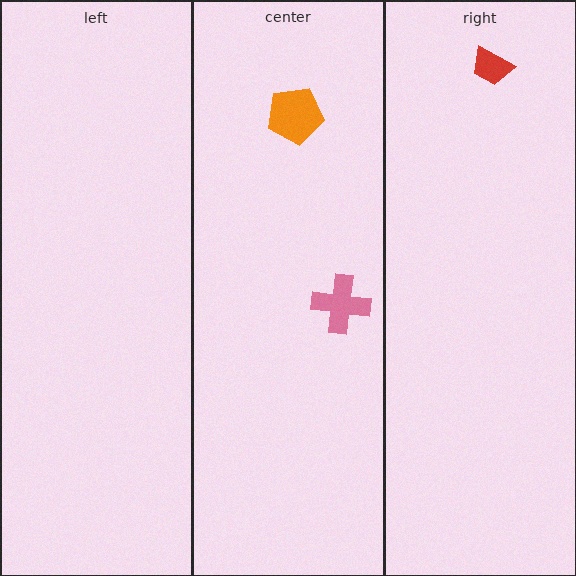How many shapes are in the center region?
2.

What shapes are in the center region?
The pink cross, the orange pentagon.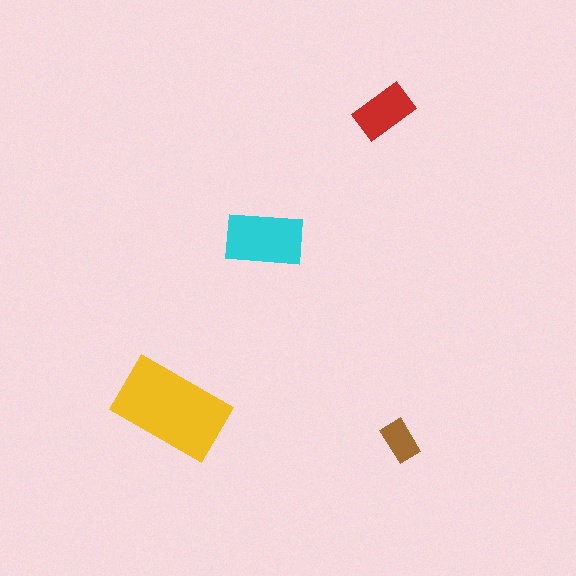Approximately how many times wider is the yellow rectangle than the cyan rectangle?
About 1.5 times wider.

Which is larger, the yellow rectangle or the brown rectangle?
The yellow one.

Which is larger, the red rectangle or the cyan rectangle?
The cyan one.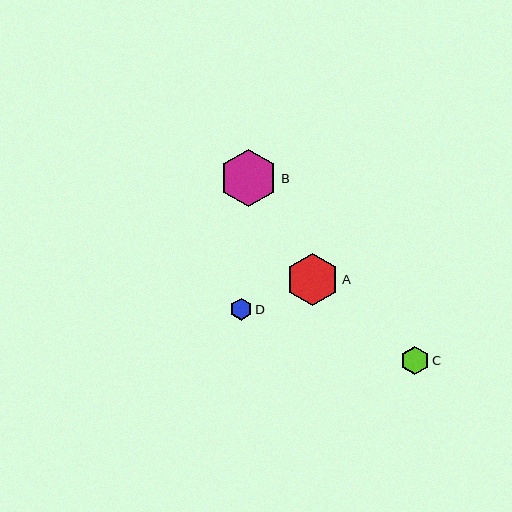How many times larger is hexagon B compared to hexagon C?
Hexagon B is approximately 2.0 times the size of hexagon C.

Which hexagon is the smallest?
Hexagon D is the smallest with a size of approximately 22 pixels.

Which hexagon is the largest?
Hexagon B is the largest with a size of approximately 58 pixels.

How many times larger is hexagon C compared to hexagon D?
Hexagon C is approximately 1.3 times the size of hexagon D.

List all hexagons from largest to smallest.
From largest to smallest: B, A, C, D.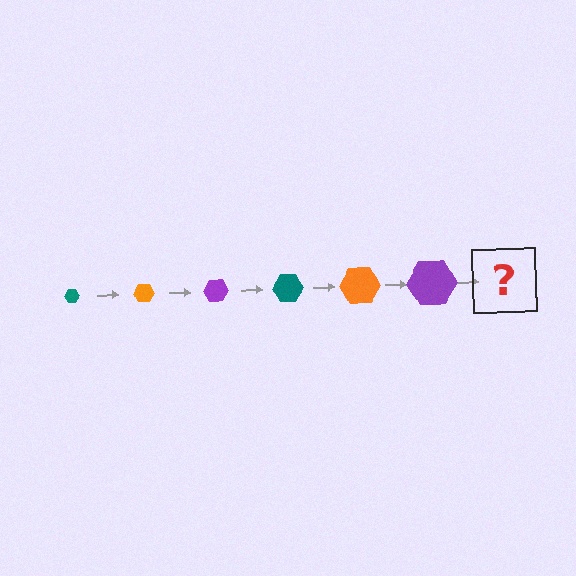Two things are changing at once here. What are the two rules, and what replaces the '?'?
The two rules are that the hexagon grows larger each step and the color cycles through teal, orange, and purple. The '?' should be a teal hexagon, larger than the previous one.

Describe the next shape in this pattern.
It should be a teal hexagon, larger than the previous one.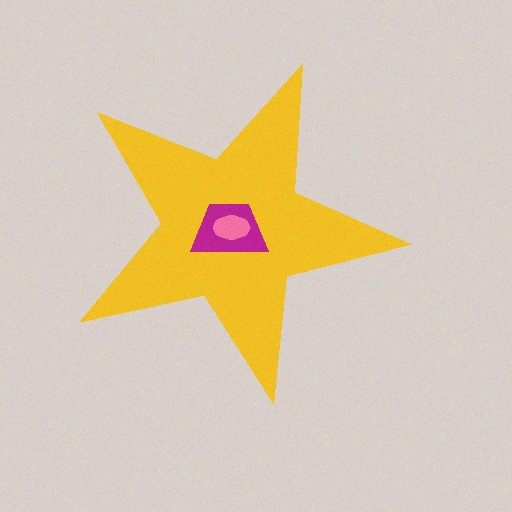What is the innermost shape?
The pink ellipse.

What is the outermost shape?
The yellow star.